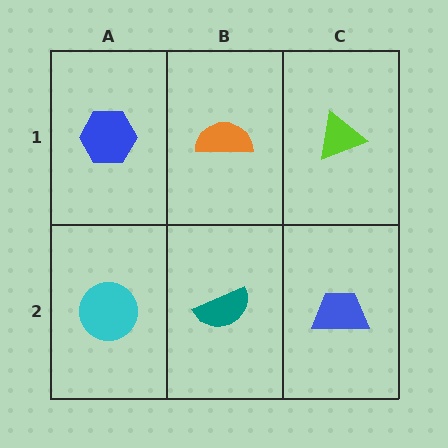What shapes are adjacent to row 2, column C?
A lime triangle (row 1, column C), a teal semicircle (row 2, column B).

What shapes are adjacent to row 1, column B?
A teal semicircle (row 2, column B), a blue hexagon (row 1, column A), a lime triangle (row 1, column C).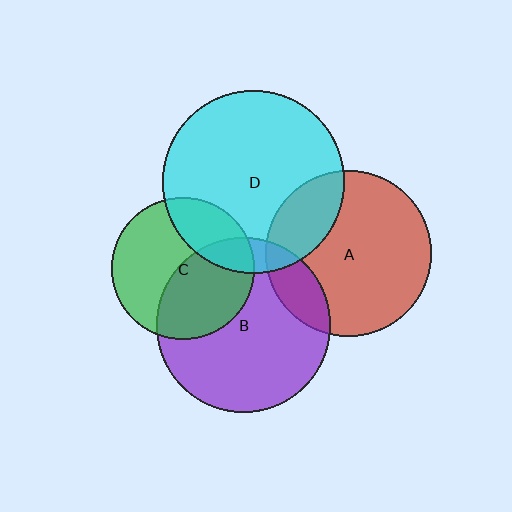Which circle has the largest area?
Circle D (cyan).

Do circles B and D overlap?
Yes.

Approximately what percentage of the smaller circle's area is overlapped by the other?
Approximately 10%.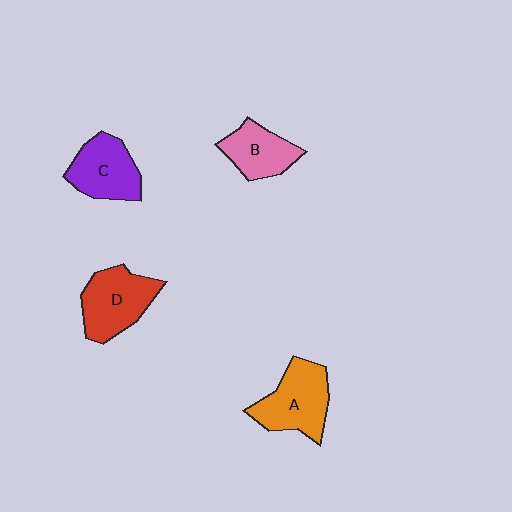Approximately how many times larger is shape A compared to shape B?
Approximately 1.4 times.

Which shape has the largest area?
Shape A (orange).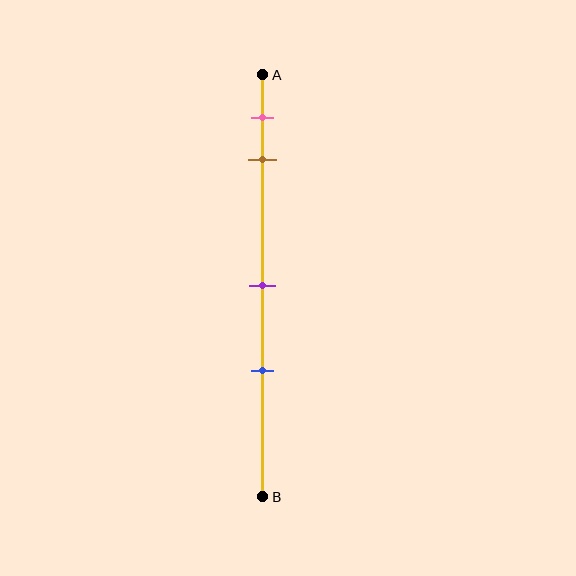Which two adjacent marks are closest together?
The pink and brown marks are the closest adjacent pair.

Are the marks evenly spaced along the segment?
No, the marks are not evenly spaced.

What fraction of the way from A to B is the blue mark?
The blue mark is approximately 70% (0.7) of the way from A to B.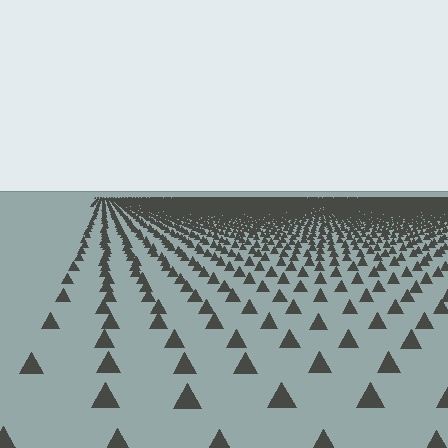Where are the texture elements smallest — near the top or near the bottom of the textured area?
Near the top.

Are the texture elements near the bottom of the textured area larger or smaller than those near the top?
Larger. Near the bottom, elements are closer to the viewer and appear at a bigger on-screen size.